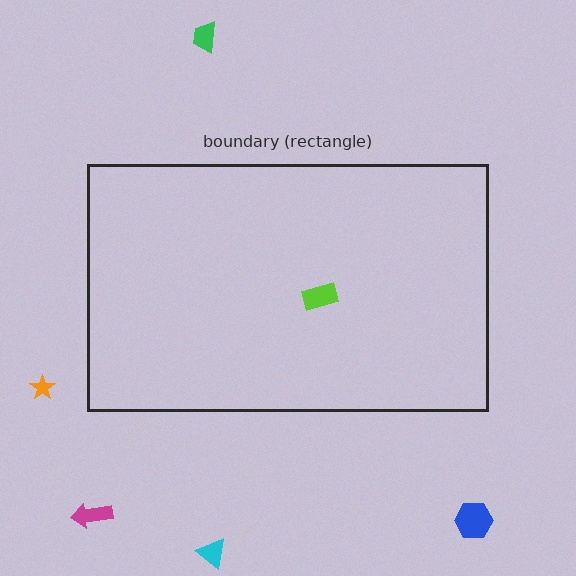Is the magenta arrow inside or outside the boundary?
Outside.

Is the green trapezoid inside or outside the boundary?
Outside.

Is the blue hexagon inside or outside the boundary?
Outside.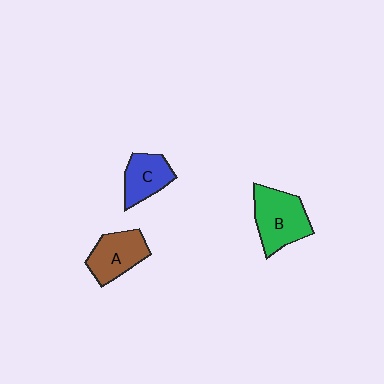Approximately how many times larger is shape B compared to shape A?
Approximately 1.2 times.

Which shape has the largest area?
Shape B (green).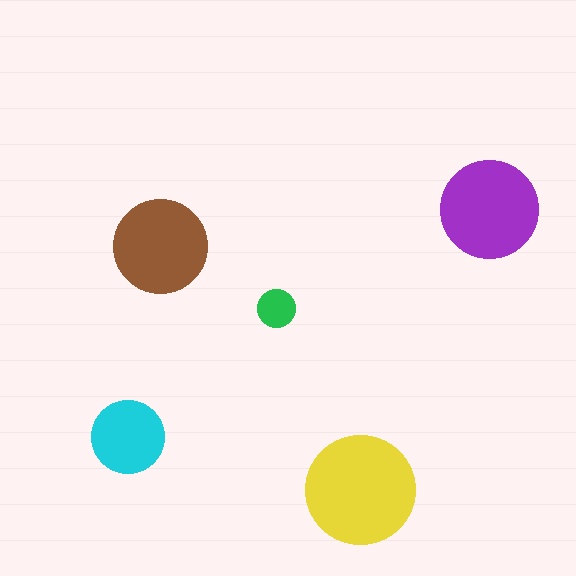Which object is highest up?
The purple circle is topmost.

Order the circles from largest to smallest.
the yellow one, the purple one, the brown one, the cyan one, the green one.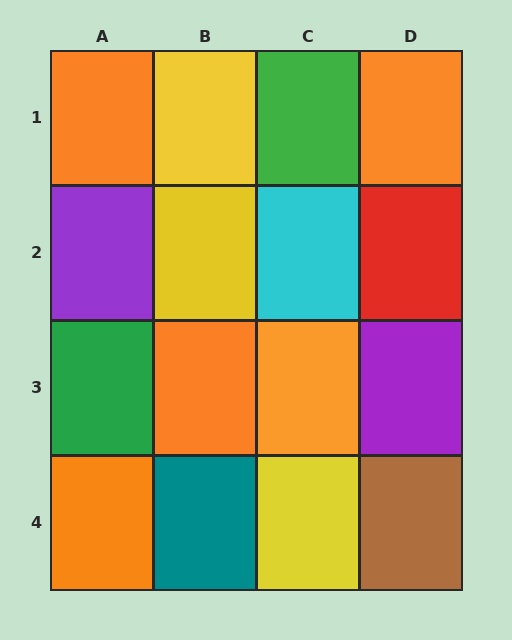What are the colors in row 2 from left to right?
Purple, yellow, cyan, red.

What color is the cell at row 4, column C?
Yellow.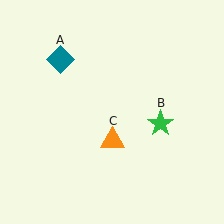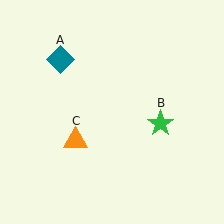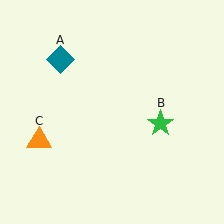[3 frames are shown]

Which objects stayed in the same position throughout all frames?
Teal diamond (object A) and green star (object B) remained stationary.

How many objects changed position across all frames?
1 object changed position: orange triangle (object C).